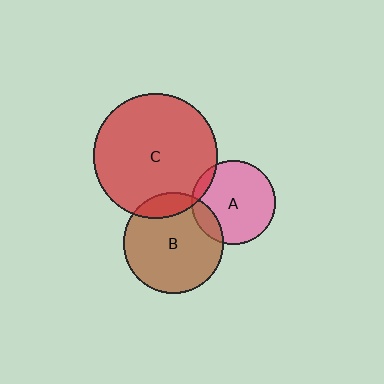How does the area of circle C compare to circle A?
Approximately 2.2 times.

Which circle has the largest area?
Circle C (red).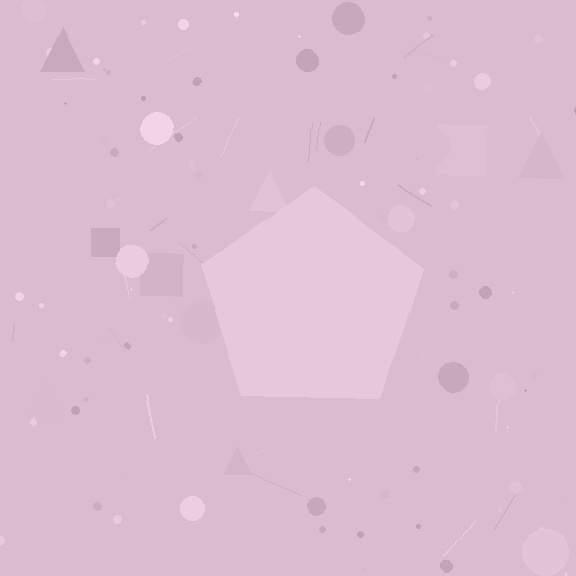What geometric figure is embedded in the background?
A pentagon is embedded in the background.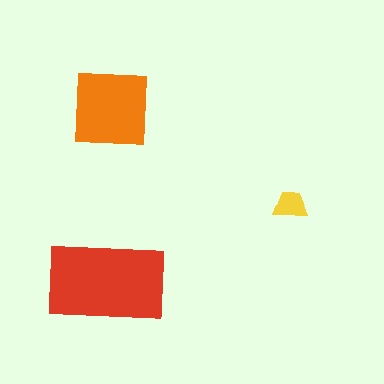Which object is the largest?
The red rectangle.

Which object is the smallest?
The yellow trapezoid.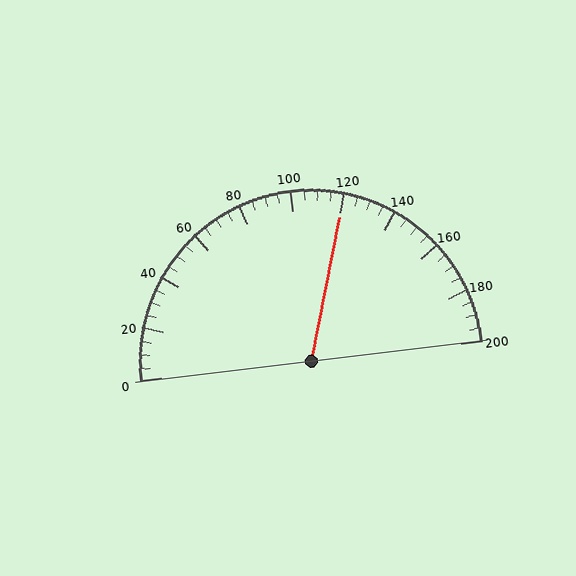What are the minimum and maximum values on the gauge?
The gauge ranges from 0 to 200.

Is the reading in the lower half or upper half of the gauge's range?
The reading is in the upper half of the range (0 to 200).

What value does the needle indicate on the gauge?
The needle indicates approximately 120.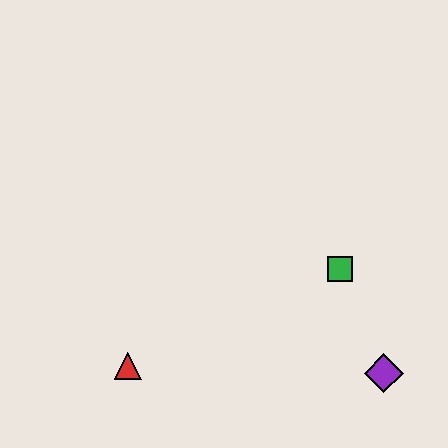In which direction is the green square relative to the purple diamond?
The green square is above the purple diamond.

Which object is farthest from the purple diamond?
The red triangle is farthest from the purple diamond.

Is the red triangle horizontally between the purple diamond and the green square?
No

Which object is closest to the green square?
The purple diamond is closest to the green square.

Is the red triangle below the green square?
Yes